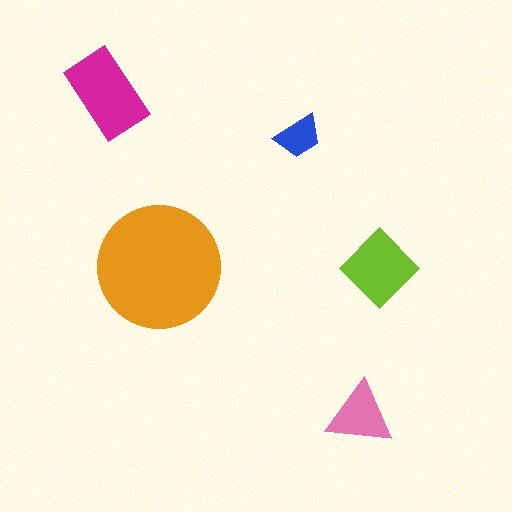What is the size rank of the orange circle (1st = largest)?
1st.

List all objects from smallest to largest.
The blue trapezoid, the pink triangle, the lime diamond, the magenta rectangle, the orange circle.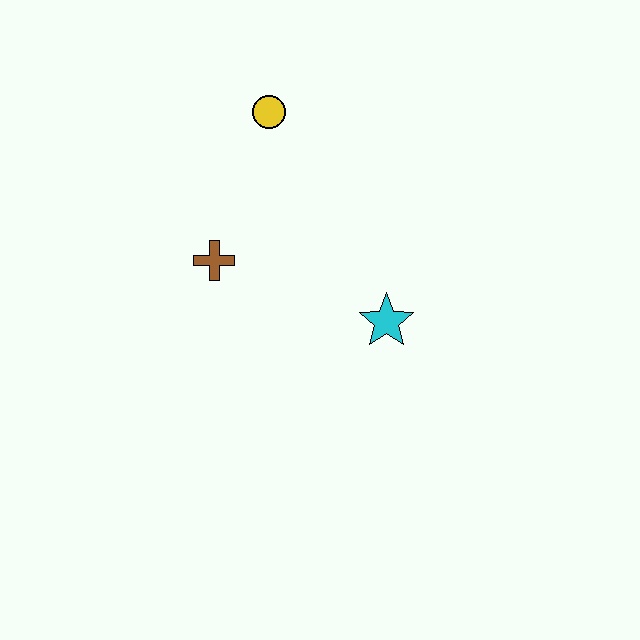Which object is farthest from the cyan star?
The yellow circle is farthest from the cyan star.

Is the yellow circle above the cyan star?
Yes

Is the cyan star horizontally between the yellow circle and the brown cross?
No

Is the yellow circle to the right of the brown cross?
Yes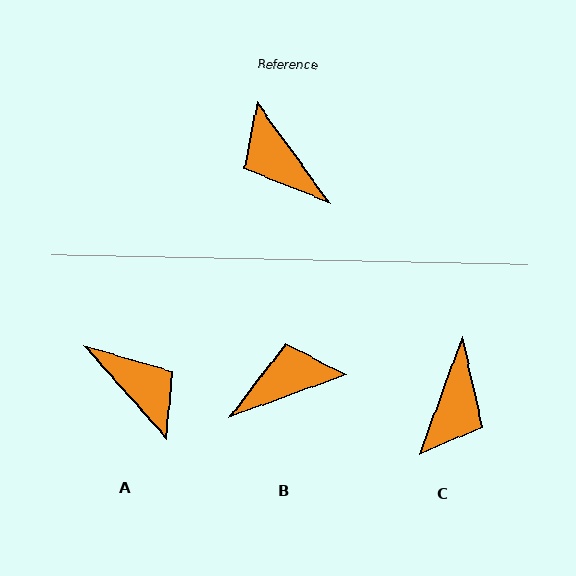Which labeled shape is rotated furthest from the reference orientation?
A, about 174 degrees away.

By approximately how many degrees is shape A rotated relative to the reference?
Approximately 174 degrees clockwise.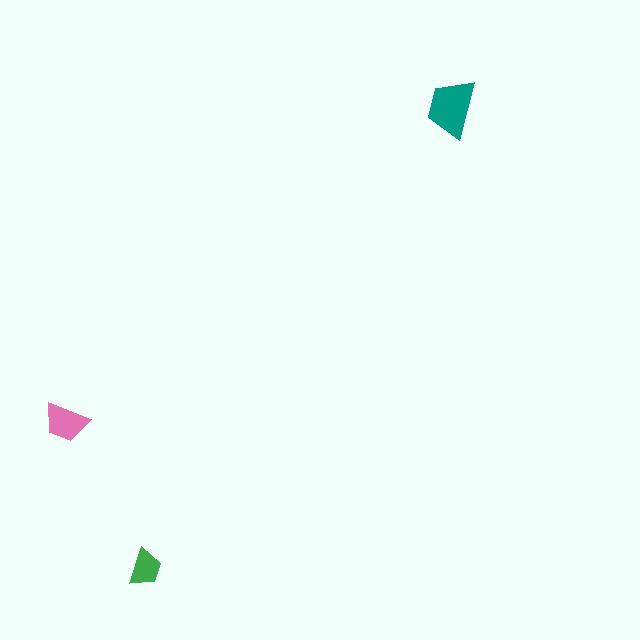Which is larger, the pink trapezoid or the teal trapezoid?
The teal one.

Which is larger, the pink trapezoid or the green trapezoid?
The pink one.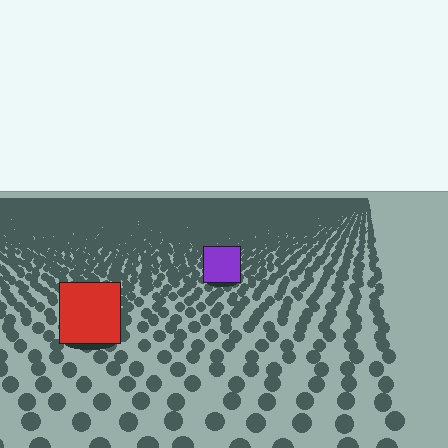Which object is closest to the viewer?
The red square is closest. The texture marks near it are larger and more spread out.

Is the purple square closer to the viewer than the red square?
No. The red square is closer — you can tell from the texture gradient: the ground texture is coarser near it.